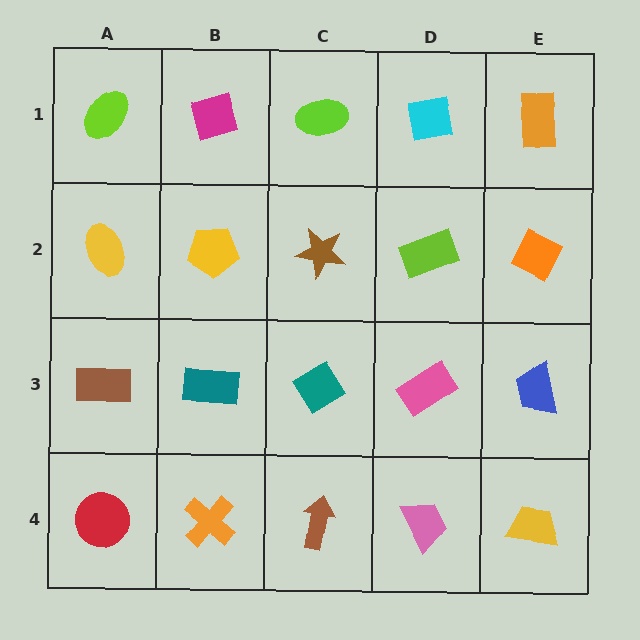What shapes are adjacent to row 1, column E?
An orange diamond (row 2, column E), a cyan square (row 1, column D).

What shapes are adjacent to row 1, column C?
A brown star (row 2, column C), a magenta diamond (row 1, column B), a cyan square (row 1, column D).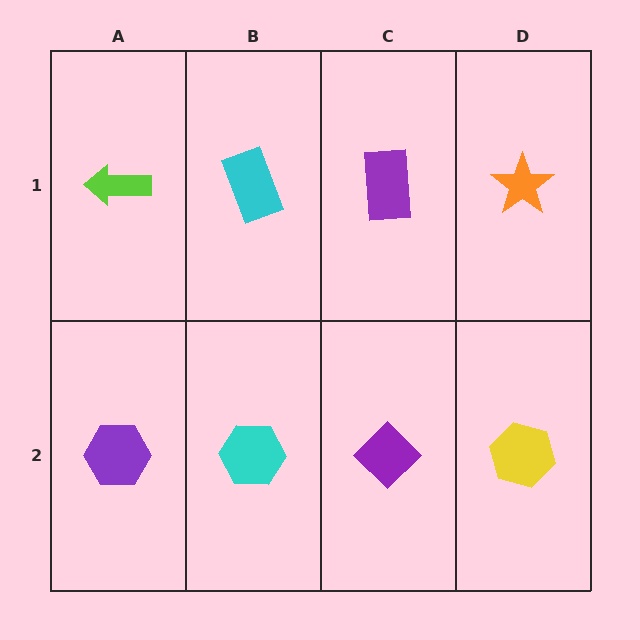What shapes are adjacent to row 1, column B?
A cyan hexagon (row 2, column B), a lime arrow (row 1, column A), a purple rectangle (row 1, column C).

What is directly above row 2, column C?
A purple rectangle.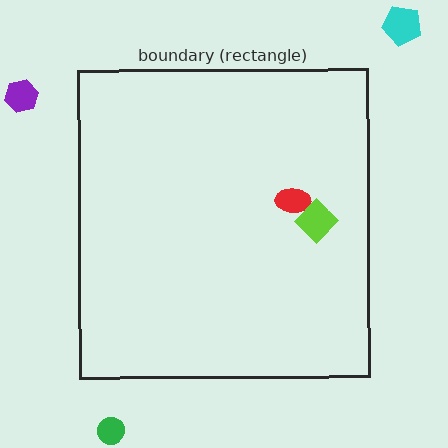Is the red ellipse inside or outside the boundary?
Inside.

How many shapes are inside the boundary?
2 inside, 3 outside.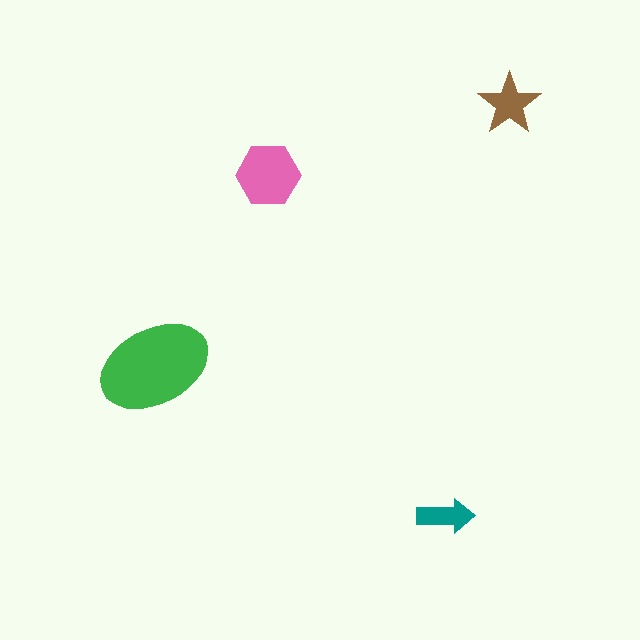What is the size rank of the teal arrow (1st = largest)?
4th.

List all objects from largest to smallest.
The green ellipse, the pink hexagon, the brown star, the teal arrow.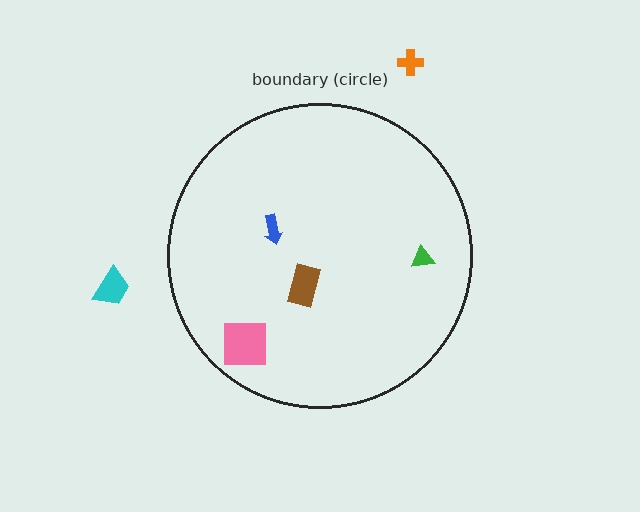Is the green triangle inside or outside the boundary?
Inside.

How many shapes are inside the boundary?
4 inside, 2 outside.